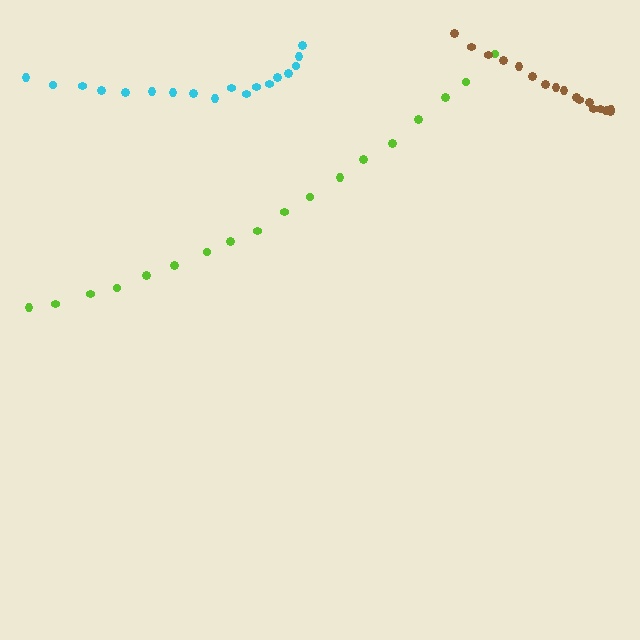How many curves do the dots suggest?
There are 3 distinct paths.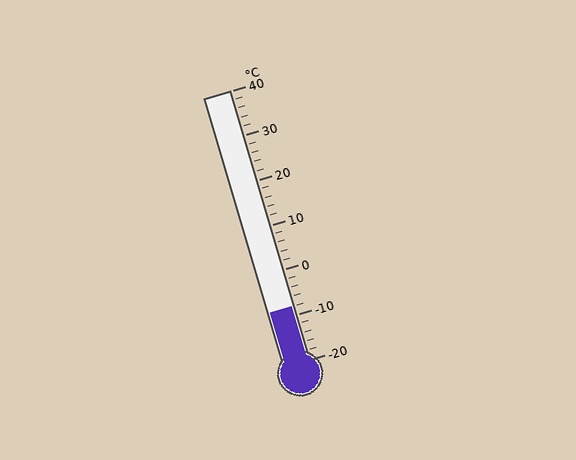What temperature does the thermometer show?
The thermometer shows approximately -8°C.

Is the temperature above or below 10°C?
The temperature is below 10°C.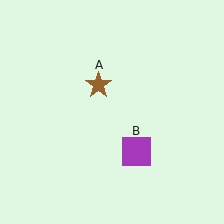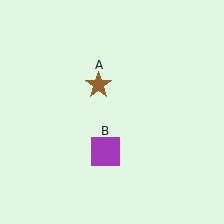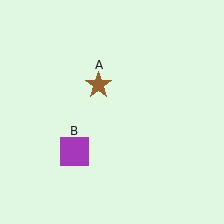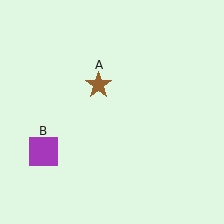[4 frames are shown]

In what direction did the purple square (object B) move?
The purple square (object B) moved left.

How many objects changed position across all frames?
1 object changed position: purple square (object B).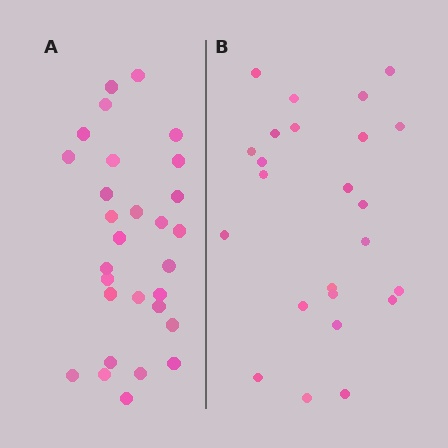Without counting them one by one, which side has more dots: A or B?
Region A (the left region) has more dots.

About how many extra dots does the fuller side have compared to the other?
Region A has about 5 more dots than region B.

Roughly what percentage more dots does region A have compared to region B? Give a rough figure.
About 20% more.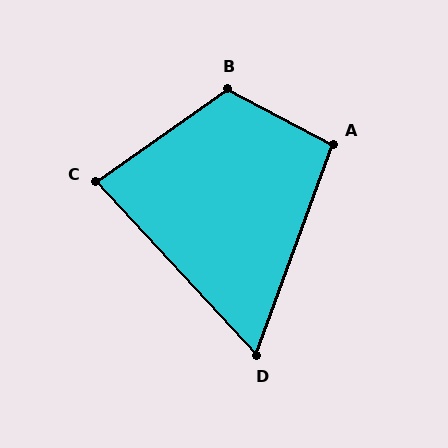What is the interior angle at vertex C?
Approximately 82 degrees (acute).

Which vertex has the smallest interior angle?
D, at approximately 63 degrees.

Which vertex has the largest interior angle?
B, at approximately 117 degrees.